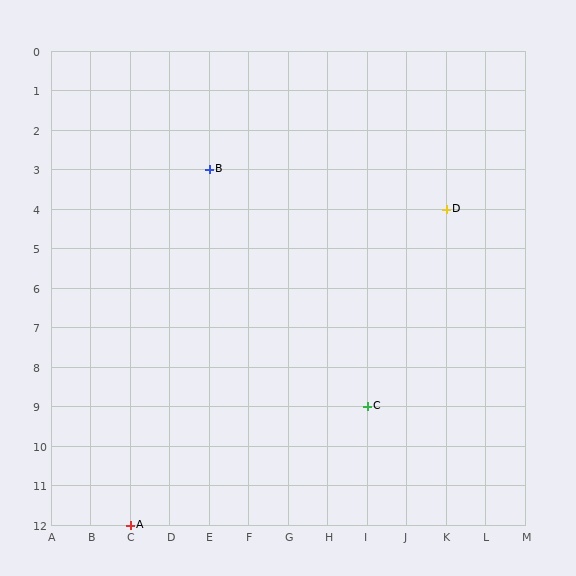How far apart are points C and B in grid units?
Points C and B are 4 columns and 6 rows apart (about 7.2 grid units diagonally).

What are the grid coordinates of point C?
Point C is at grid coordinates (I, 9).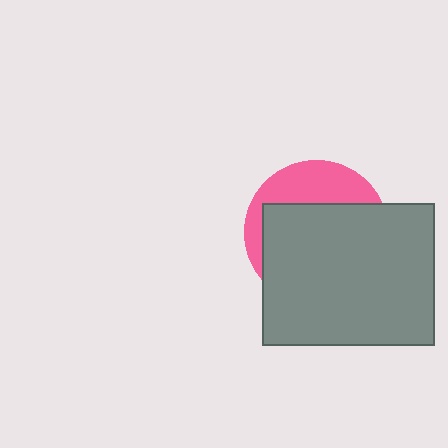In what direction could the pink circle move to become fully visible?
The pink circle could move up. That would shift it out from behind the gray rectangle entirely.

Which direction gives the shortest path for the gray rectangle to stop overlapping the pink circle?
Moving down gives the shortest separation.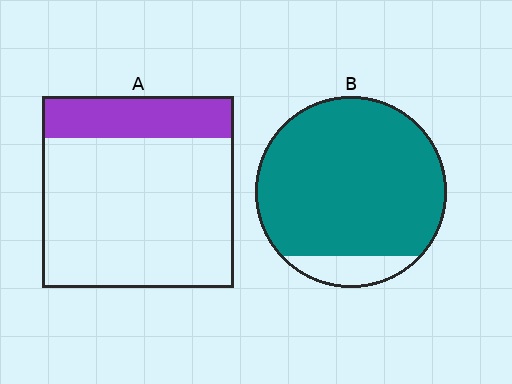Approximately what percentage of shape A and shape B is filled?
A is approximately 20% and B is approximately 90%.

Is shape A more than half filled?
No.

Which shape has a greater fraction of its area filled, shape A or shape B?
Shape B.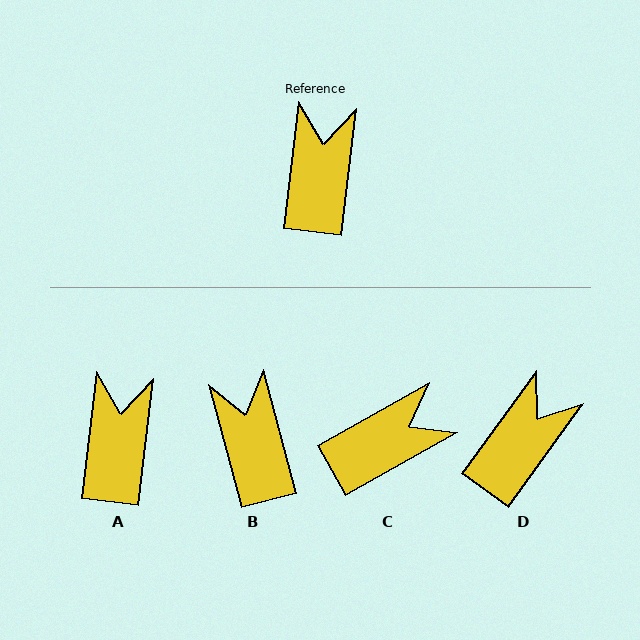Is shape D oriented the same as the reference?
No, it is off by about 29 degrees.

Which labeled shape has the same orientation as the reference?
A.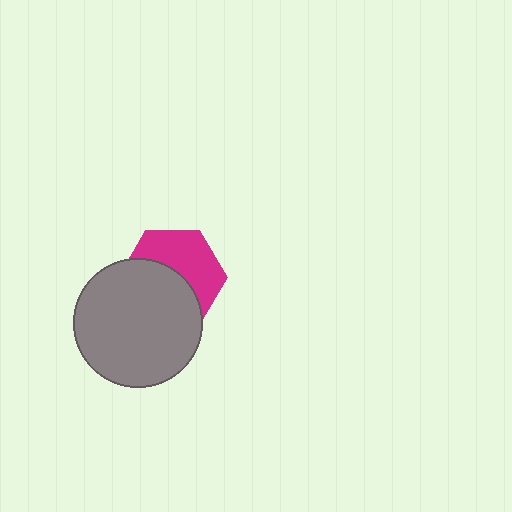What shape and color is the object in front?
The object in front is a gray circle.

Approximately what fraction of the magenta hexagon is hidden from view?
Roughly 51% of the magenta hexagon is hidden behind the gray circle.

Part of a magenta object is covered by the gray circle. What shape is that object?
It is a hexagon.